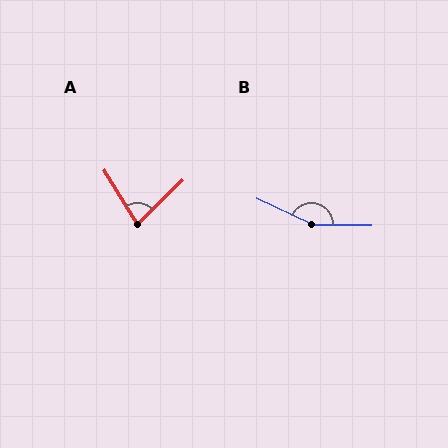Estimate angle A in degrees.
Approximately 78 degrees.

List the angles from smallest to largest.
A (78°), B (155°).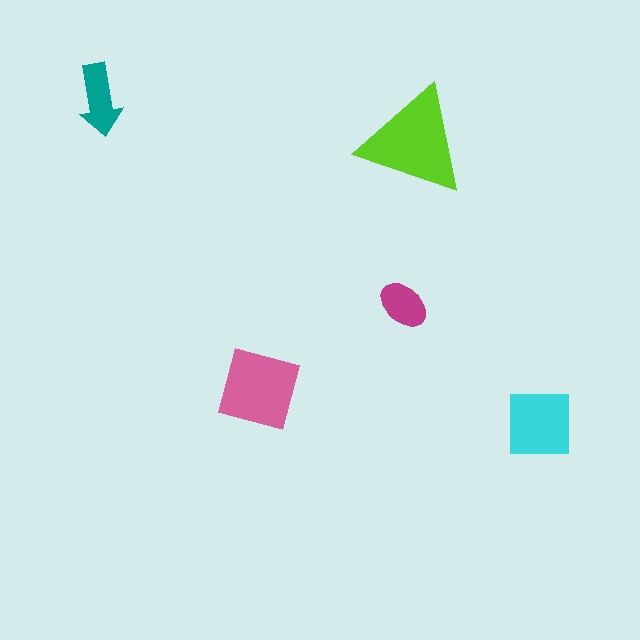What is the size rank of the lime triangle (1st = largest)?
1st.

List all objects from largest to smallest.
The lime triangle, the pink square, the cyan square, the teal arrow, the magenta ellipse.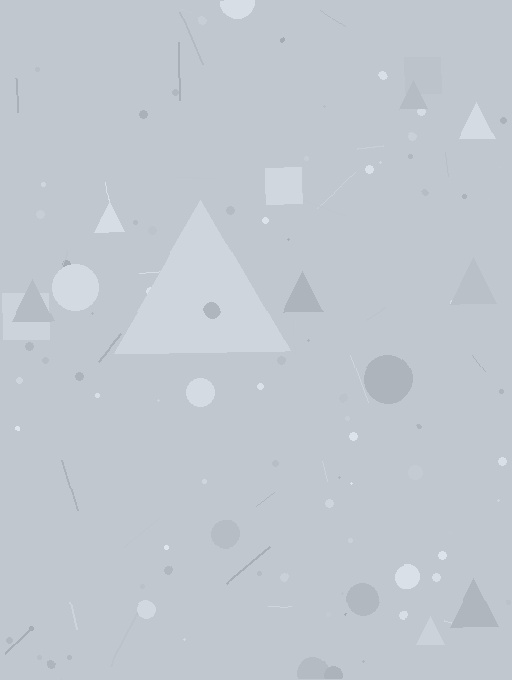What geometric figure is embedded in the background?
A triangle is embedded in the background.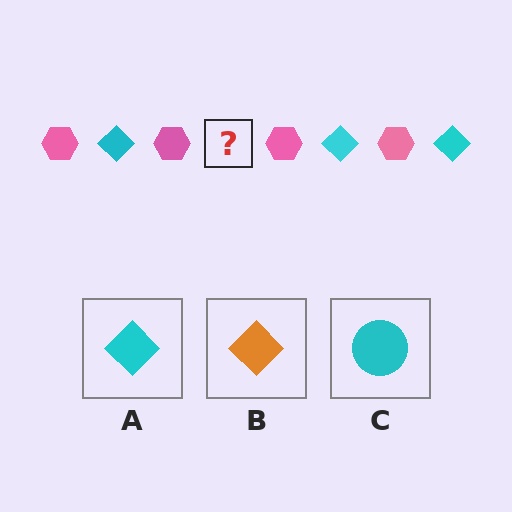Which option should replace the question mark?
Option A.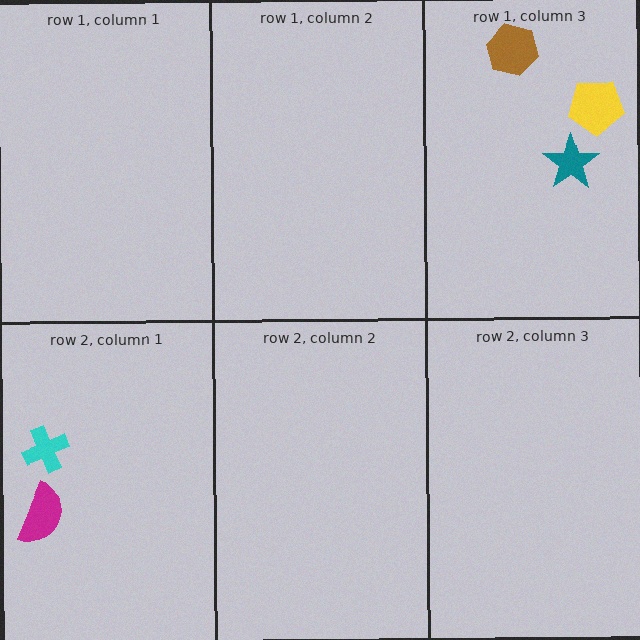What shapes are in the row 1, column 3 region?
The teal star, the yellow pentagon, the brown hexagon.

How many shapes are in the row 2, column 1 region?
2.